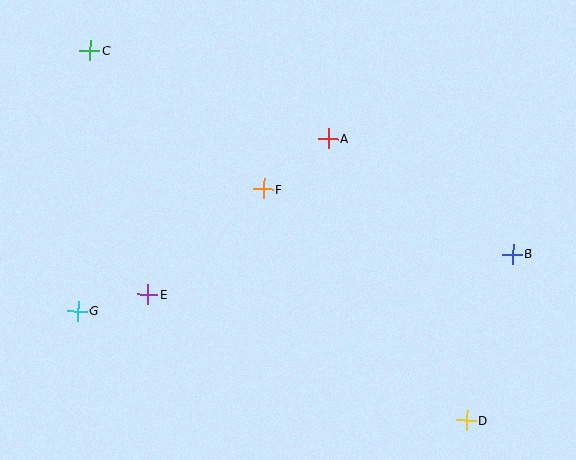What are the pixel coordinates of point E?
Point E is at (148, 294).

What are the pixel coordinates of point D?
Point D is at (467, 420).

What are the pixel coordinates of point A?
Point A is at (328, 139).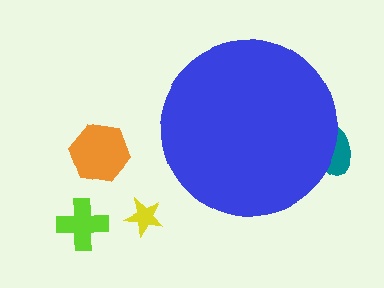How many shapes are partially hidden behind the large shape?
1 shape is partially hidden.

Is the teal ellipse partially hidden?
Yes, the teal ellipse is partially hidden behind the blue circle.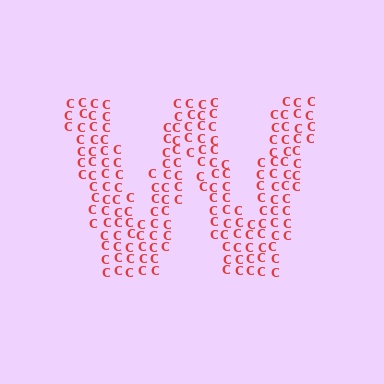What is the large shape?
The large shape is the letter W.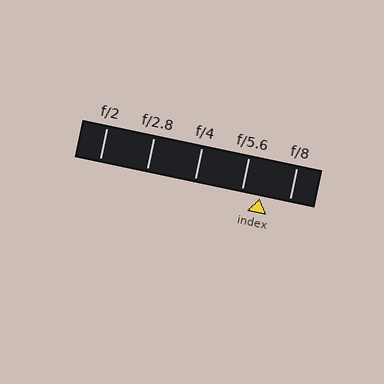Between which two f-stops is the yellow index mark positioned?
The index mark is between f/5.6 and f/8.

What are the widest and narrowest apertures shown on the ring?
The widest aperture shown is f/2 and the narrowest is f/8.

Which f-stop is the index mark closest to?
The index mark is closest to f/5.6.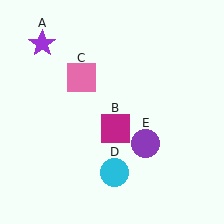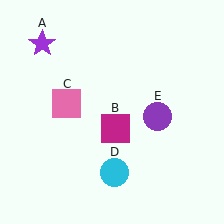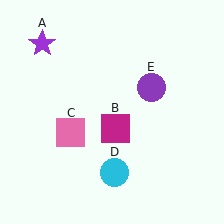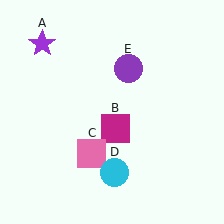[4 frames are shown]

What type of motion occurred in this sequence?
The pink square (object C), purple circle (object E) rotated counterclockwise around the center of the scene.